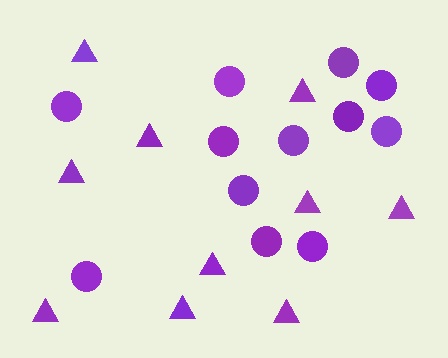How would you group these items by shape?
There are 2 groups: one group of triangles (10) and one group of circles (12).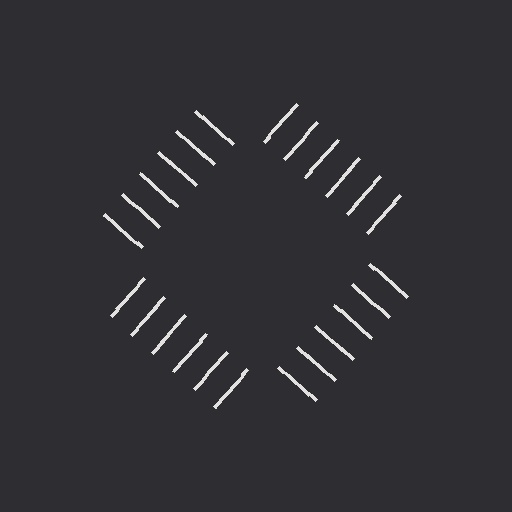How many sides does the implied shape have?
4 sides — the line-ends trace a square.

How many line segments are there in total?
24 — 6 along each of the 4 edges.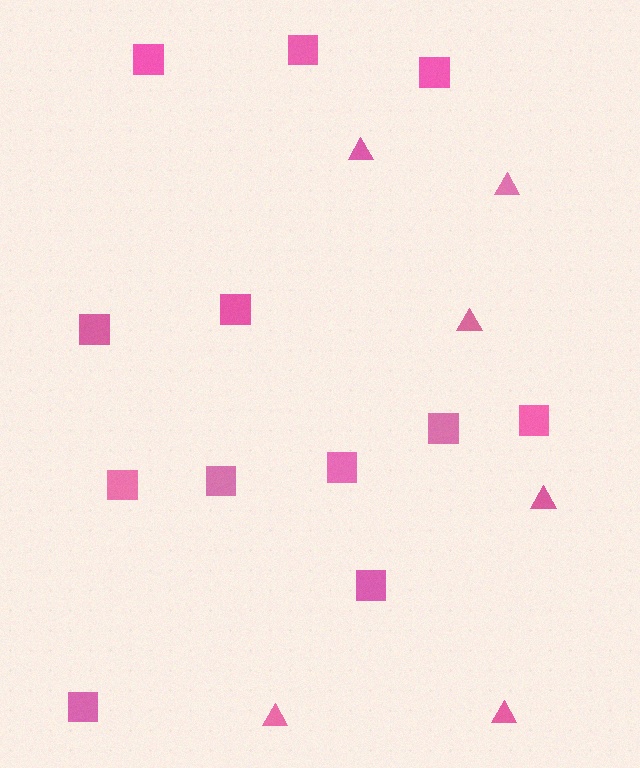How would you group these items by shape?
There are 2 groups: one group of squares (12) and one group of triangles (6).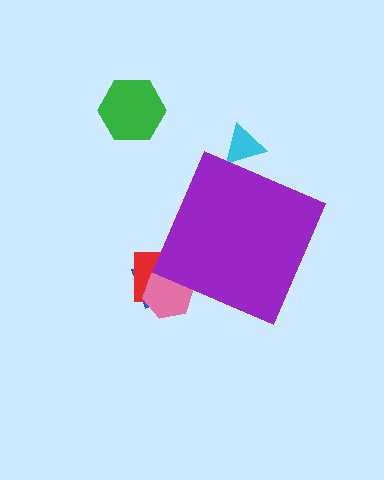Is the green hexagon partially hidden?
No, the green hexagon is fully visible.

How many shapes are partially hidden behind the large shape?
4 shapes are partially hidden.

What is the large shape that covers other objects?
A purple diamond.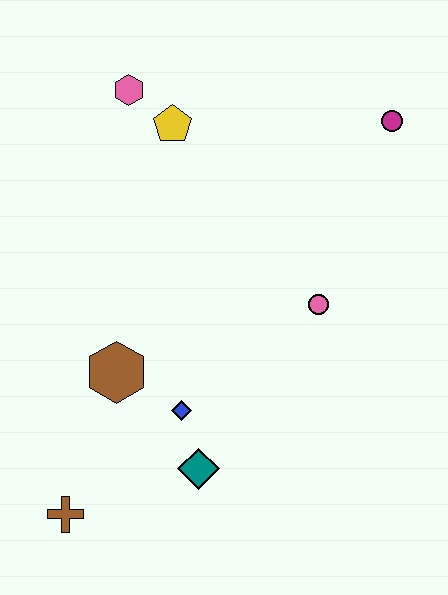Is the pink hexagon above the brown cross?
Yes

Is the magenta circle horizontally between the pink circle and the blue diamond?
No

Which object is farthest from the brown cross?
The magenta circle is farthest from the brown cross.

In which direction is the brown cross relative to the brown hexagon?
The brown cross is below the brown hexagon.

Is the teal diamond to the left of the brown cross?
No